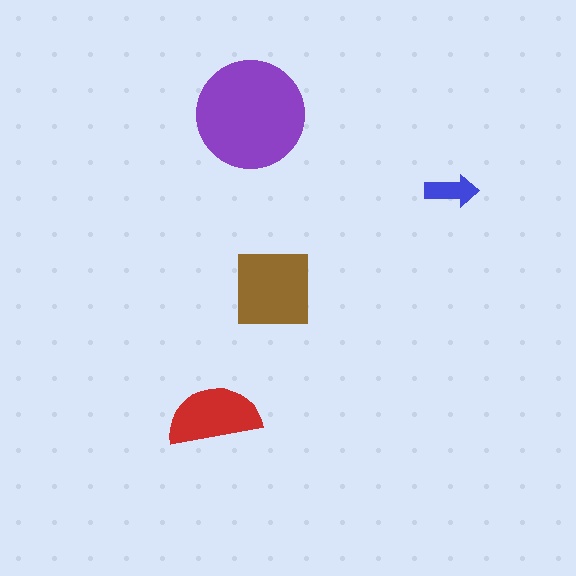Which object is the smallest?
The blue arrow.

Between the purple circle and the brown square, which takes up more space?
The purple circle.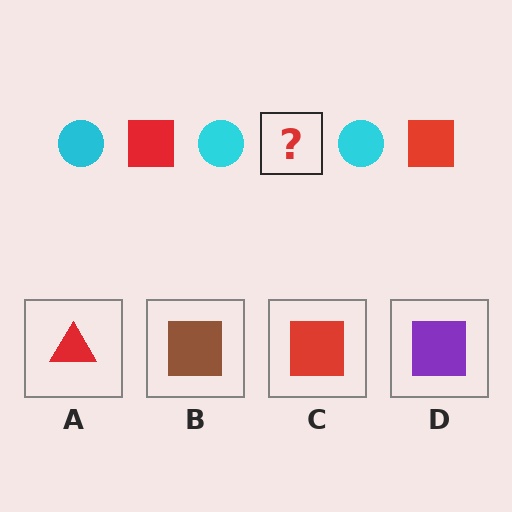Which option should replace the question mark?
Option C.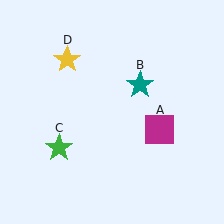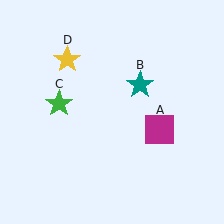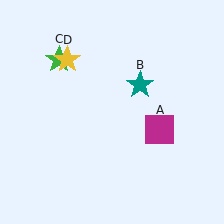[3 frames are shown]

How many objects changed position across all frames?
1 object changed position: green star (object C).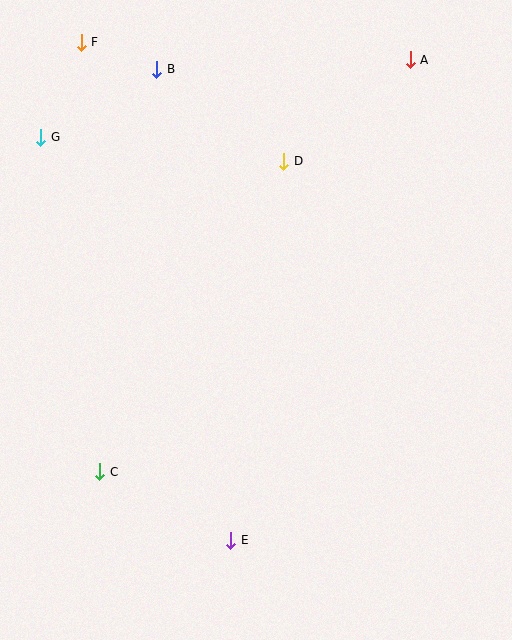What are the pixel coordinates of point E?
Point E is at (231, 540).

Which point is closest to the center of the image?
Point D at (284, 161) is closest to the center.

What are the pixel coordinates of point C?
Point C is at (100, 472).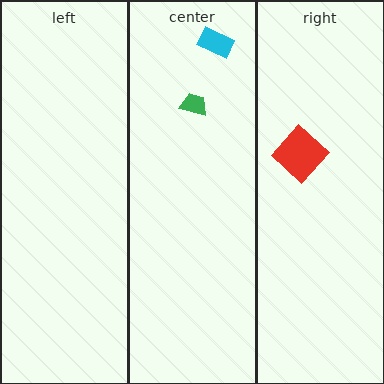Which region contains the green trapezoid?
The center region.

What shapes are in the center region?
The green trapezoid, the cyan rectangle.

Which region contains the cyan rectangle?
The center region.